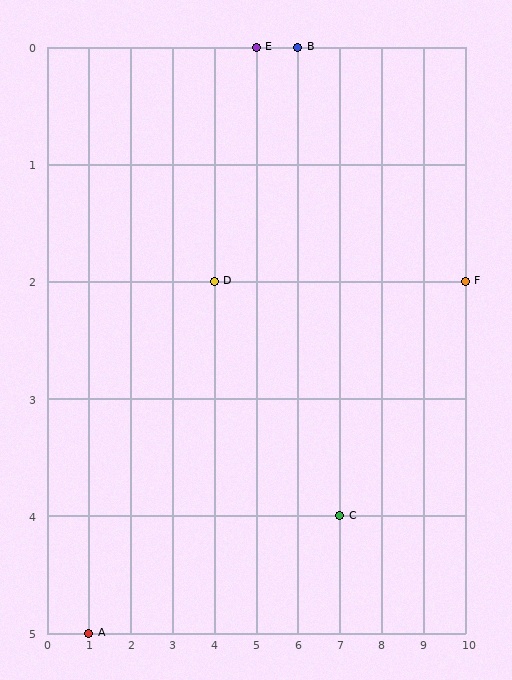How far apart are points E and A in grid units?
Points E and A are 4 columns and 5 rows apart (about 6.4 grid units diagonally).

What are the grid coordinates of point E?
Point E is at grid coordinates (5, 0).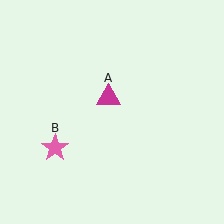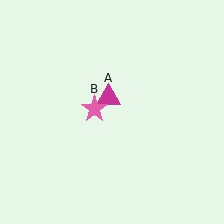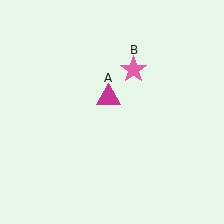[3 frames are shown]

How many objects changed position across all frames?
1 object changed position: pink star (object B).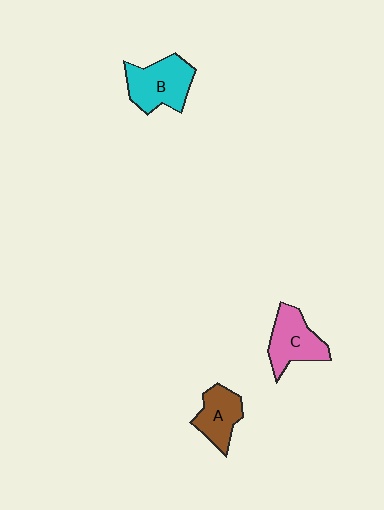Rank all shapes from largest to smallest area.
From largest to smallest: B (cyan), C (pink), A (brown).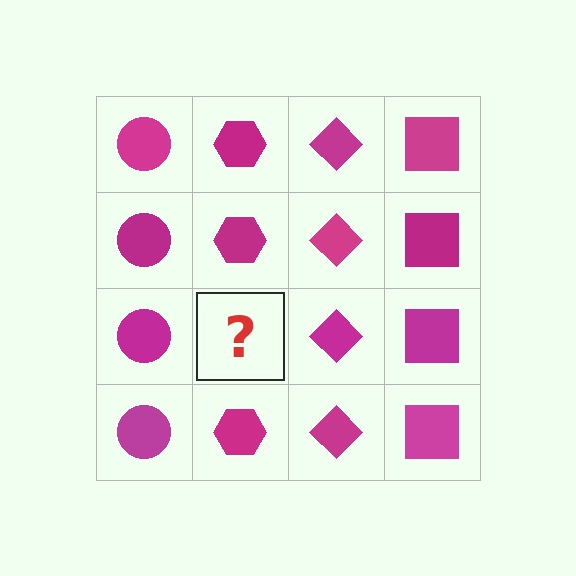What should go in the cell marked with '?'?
The missing cell should contain a magenta hexagon.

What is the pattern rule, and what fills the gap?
The rule is that each column has a consistent shape. The gap should be filled with a magenta hexagon.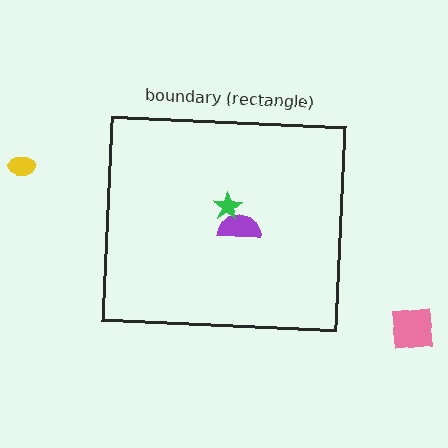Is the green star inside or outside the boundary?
Inside.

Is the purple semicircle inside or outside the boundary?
Inside.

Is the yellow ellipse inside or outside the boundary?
Outside.